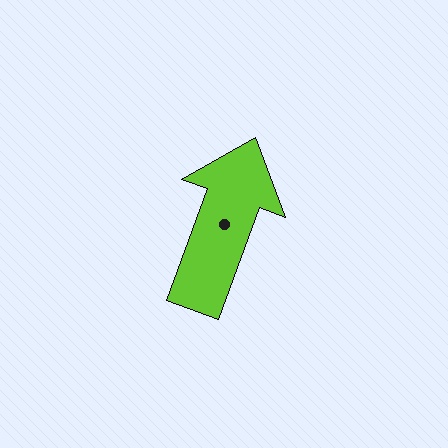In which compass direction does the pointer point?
North.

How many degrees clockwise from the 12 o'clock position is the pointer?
Approximately 20 degrees.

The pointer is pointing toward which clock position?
Roughly 1 o'clock.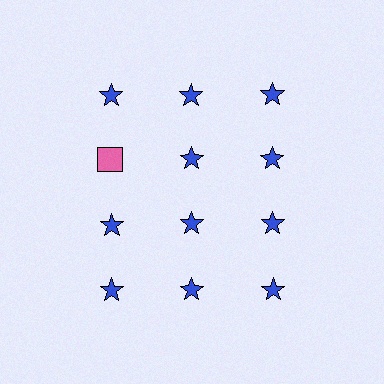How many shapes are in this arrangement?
There are 12 shapes arranged in a grid pattern.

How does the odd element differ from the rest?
It differs in both color (pink instead of blue) and shape (square instead of star).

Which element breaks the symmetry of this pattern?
The pink square in the second row, leftmost column breaks the symmetry. All other shapes are blue stars.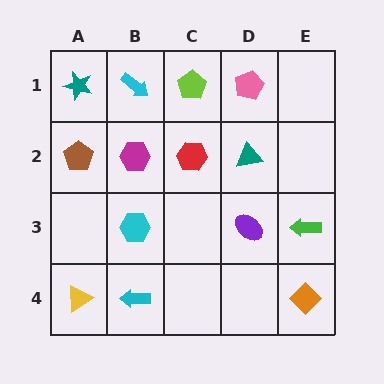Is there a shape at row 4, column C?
No, that cell is empty.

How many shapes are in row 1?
4 shapes.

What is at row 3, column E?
A green arrow.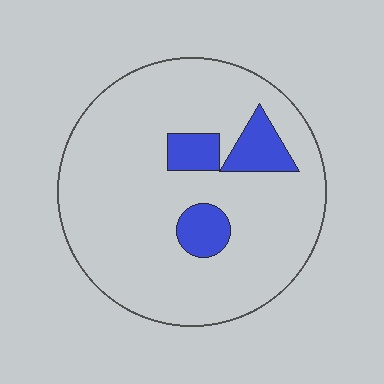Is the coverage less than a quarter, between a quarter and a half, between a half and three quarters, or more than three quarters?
Less than a quarter.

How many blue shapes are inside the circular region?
3.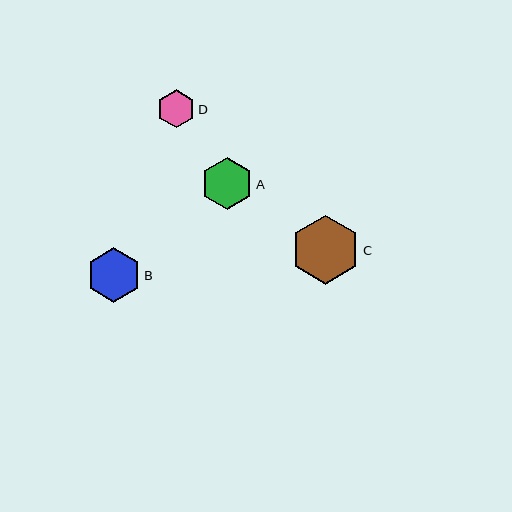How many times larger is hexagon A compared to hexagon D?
Hexagon A is approximately 1.3 times the size of hexagon D.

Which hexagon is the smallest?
Hexagon D is the smallest with a size of approximately 38 pixels.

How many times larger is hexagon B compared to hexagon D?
Hexagon B is approximately 1.4 times the size of hexagon D.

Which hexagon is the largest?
Hexagon C is the largest with a size of approximately 69 pixels.